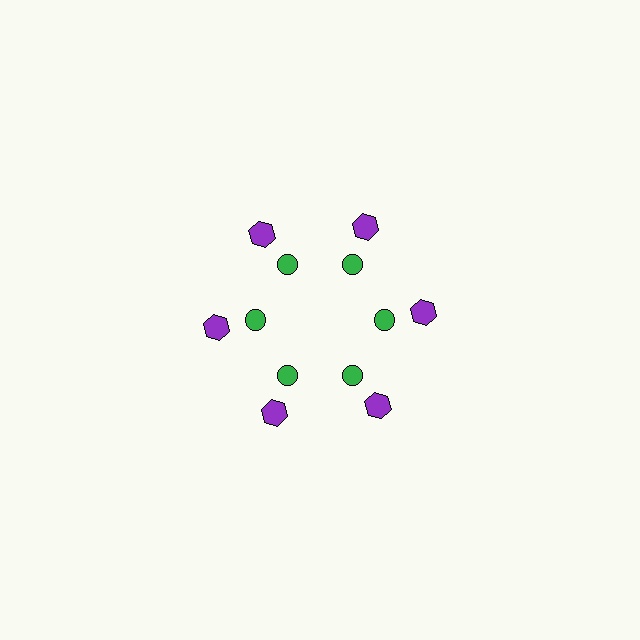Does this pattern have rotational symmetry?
Yes, this pattern has 6-fold rotational symmetry. It looks the same after rotating 60 degrees around the center.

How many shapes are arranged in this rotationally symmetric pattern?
There are 12 shapes, arranged in 6 groups of 2.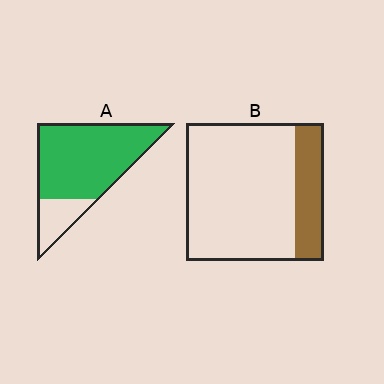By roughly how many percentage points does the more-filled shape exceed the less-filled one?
By roughly 60 percentage points (A over B).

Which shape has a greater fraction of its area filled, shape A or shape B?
Shape A.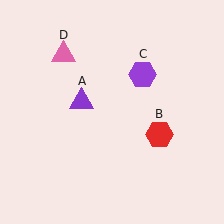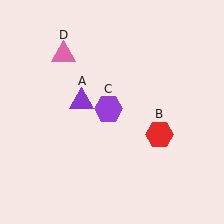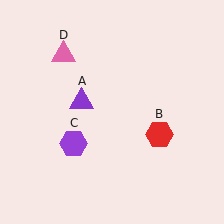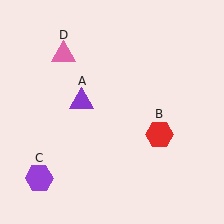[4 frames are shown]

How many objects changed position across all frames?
1 object changed position: purple hexagon (object C).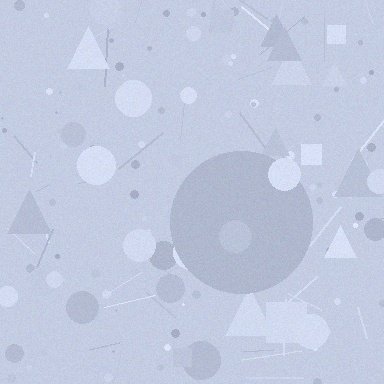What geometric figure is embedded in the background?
A circle is embedded in the background.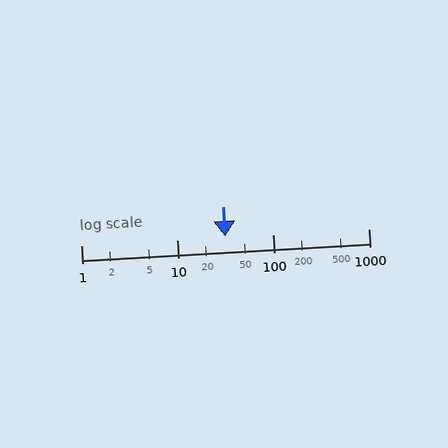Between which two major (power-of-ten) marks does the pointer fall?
The pointer is between 10 and 100.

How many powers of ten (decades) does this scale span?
The scale spans 3 decades, from 1 to 1000.